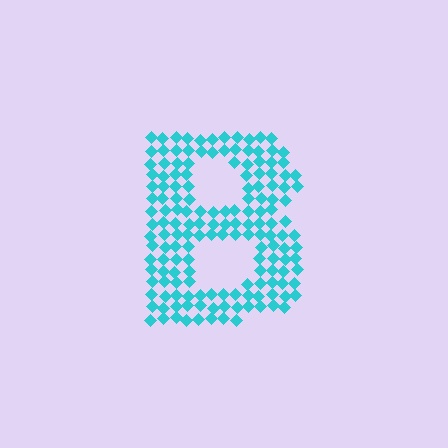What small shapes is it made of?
It is made of small diamonds.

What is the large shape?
The large shape is the letter B.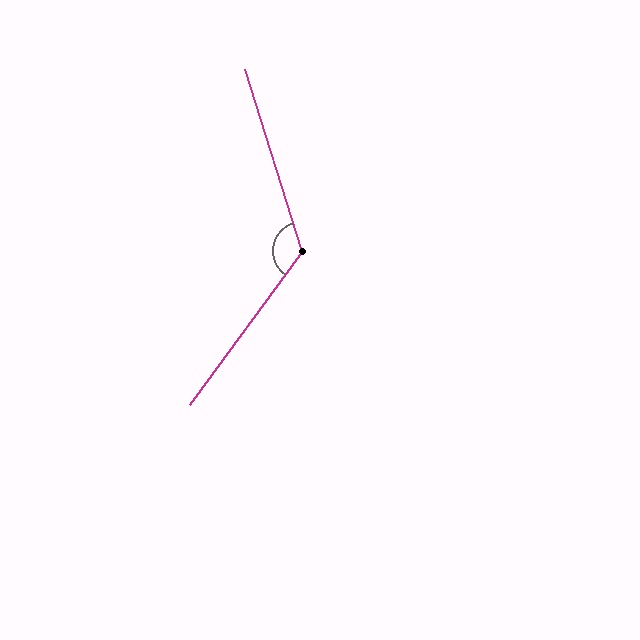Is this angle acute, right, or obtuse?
It is obtuse.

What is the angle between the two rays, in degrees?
Approximately 127 degrees.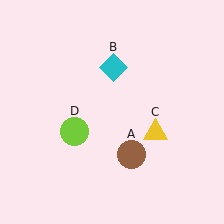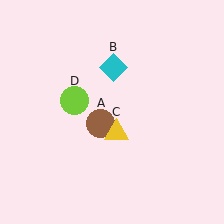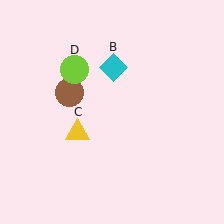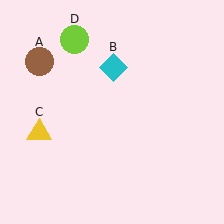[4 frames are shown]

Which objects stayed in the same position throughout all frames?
Cyan diamond (object B) remained stationary.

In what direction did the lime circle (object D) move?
The lime circle (object D) moved up.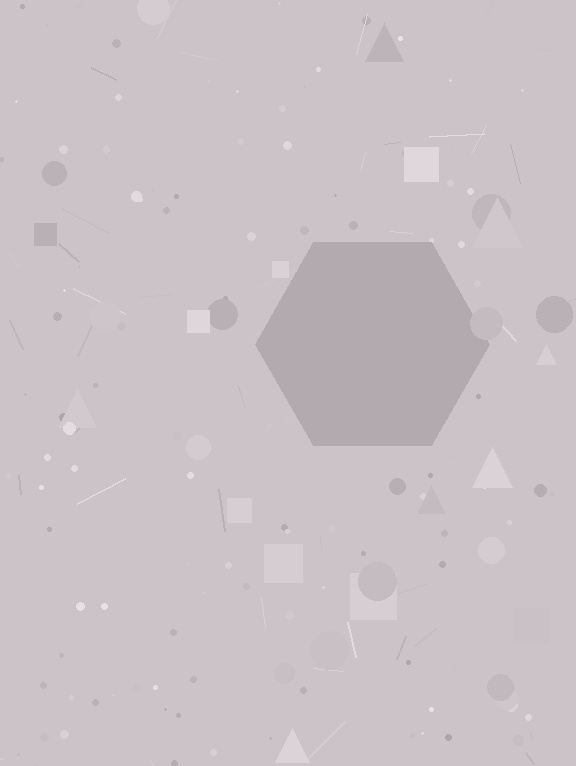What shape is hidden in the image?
A hexagon is hidden in the image.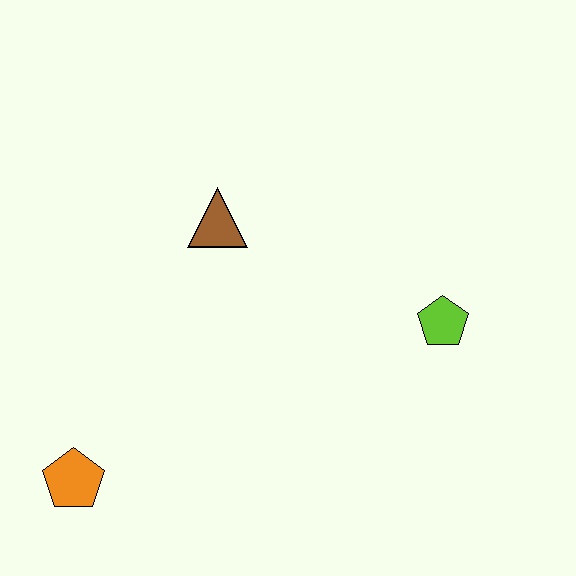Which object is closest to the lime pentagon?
The brown triangle is closest to the lime pentagon.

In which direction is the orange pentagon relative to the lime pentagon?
The orange pentagon is to the left of the lime pentagon.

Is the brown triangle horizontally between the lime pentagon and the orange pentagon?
Yes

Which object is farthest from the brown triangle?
The orange pentagon is farthest from the brown triangle.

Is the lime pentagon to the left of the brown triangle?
No